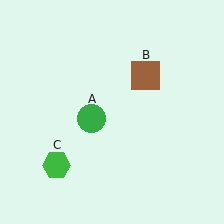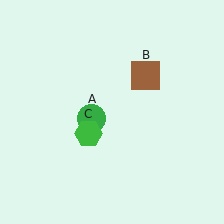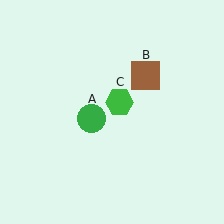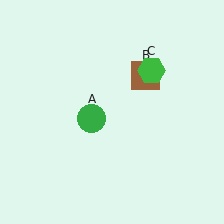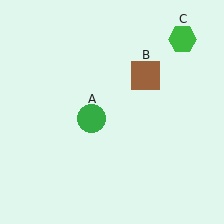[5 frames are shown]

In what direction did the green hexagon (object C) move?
The green hexagon (object C) moved up and to the right.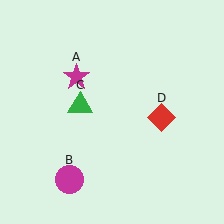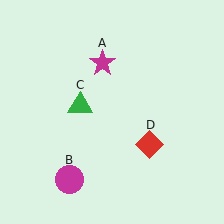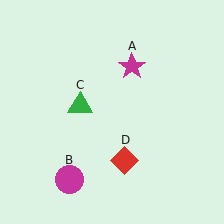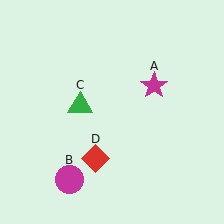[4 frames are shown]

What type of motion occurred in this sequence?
The magenta star (object A), red diamond (object D) rotated clockwise around the center of the scene.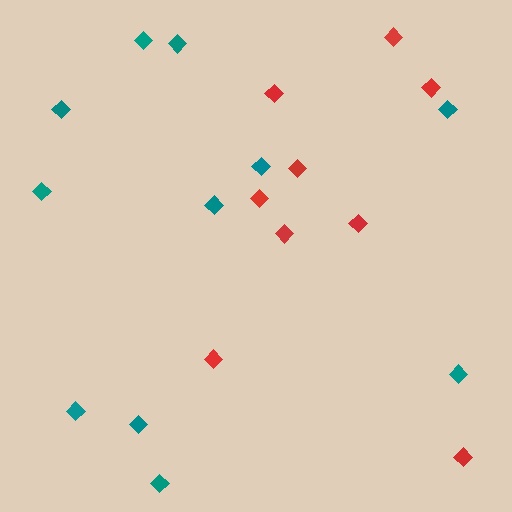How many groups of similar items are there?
There are 2 groups: one group of red diamonds (9) and one group of teal diamonds (11).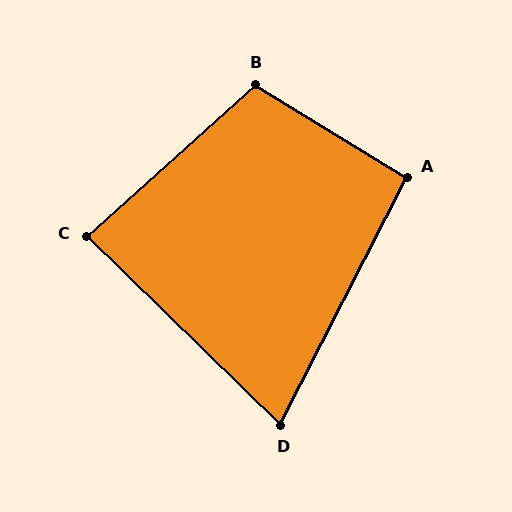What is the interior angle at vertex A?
Approximately 94 degrees (approximately right).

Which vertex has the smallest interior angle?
D, at approximately 73 degrees.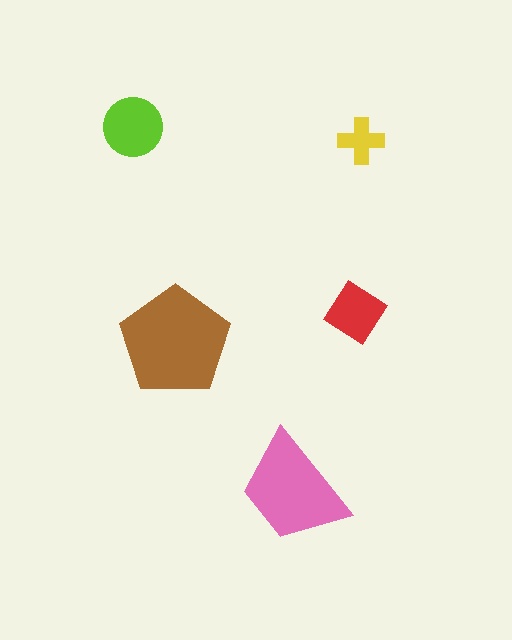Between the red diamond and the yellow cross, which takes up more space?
The red diamond.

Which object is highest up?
The lime circle is topmost.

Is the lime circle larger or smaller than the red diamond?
Larger.